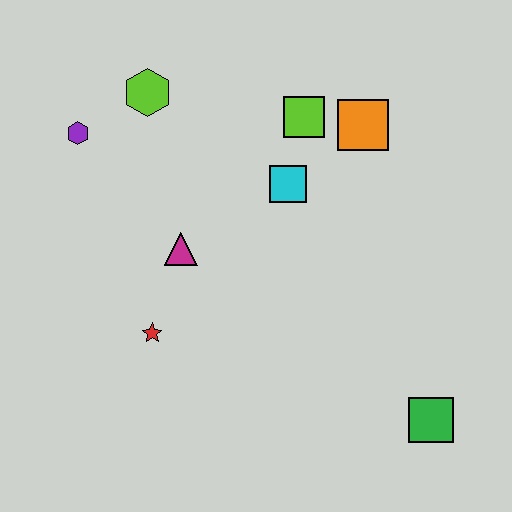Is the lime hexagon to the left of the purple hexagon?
No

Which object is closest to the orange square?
The lime square is closest to the orange square.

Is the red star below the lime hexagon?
Yes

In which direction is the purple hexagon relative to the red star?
The purple hexagon is above the red star.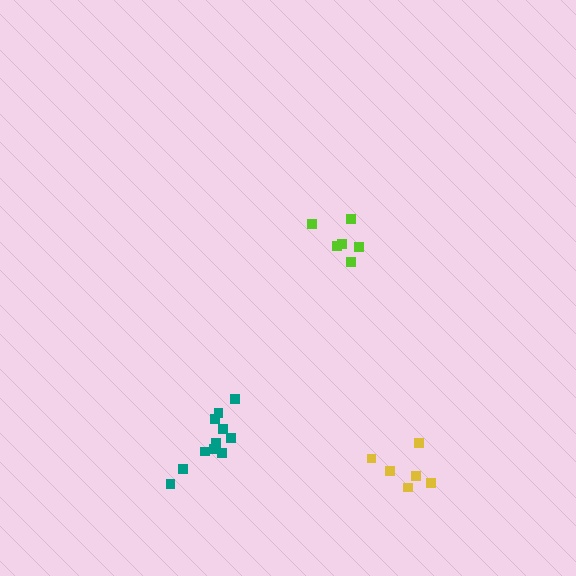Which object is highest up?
The lime cluster is topmost.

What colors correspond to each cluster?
The clusters are colored: lime, yellow, teal.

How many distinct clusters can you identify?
There are 3 distinct clusters.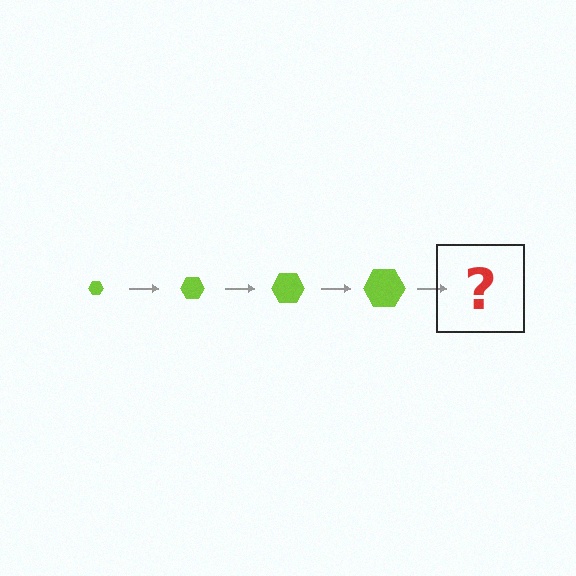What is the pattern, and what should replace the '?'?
The pattern is that the hexagon gets progressively larger each step. The '?' should be a lime hexagon, larger than the previous one.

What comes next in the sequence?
The next element should be a lime hexagon, larger than the previous one.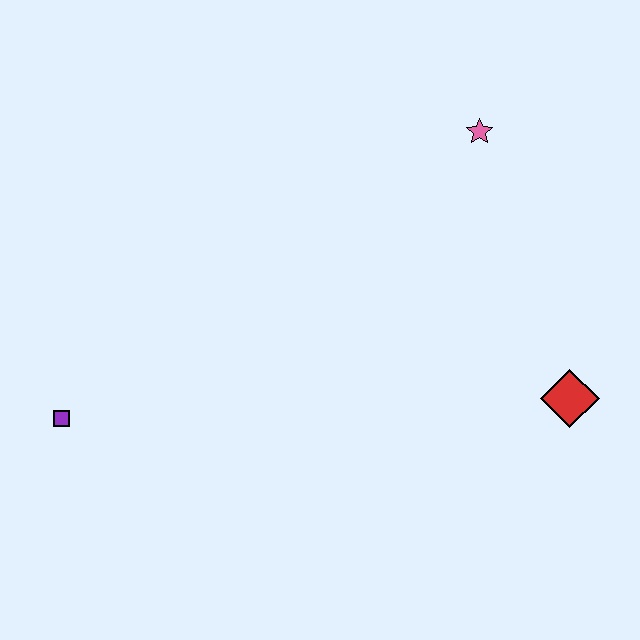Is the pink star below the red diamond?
No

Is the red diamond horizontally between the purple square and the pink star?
No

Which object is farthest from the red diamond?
The purple square is farthest from the red diamond.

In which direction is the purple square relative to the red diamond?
The purple square is to the left of the red diamond.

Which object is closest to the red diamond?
The pink star is closest to the red diamond.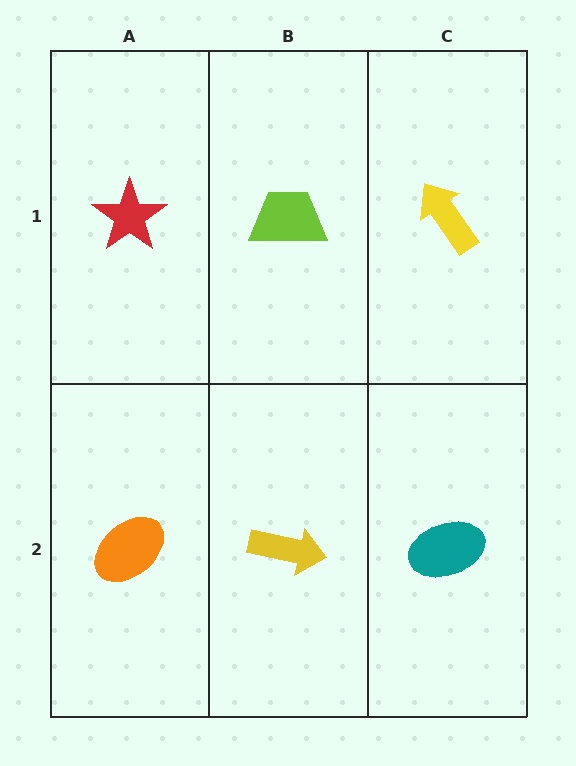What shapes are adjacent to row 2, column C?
A yellow arrow (row 1, column C), a yellow arrow (row 2, column B).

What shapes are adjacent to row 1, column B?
A yellow arrow (row 2, column B), a red star (row 1, column A), a yellow arrow (row 1, column C).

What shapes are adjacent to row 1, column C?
A teal ellipse (row 2, column C), a lime trapezoid (row 1, column B).